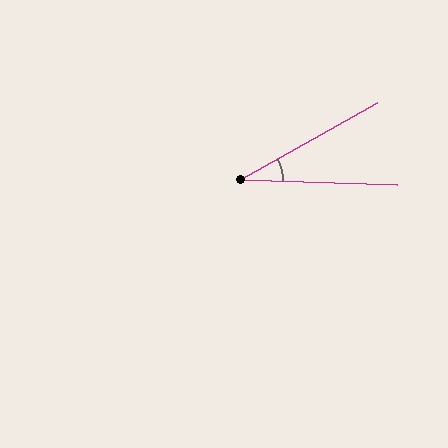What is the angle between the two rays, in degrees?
Approximately 31 degrees.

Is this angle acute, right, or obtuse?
It is acute.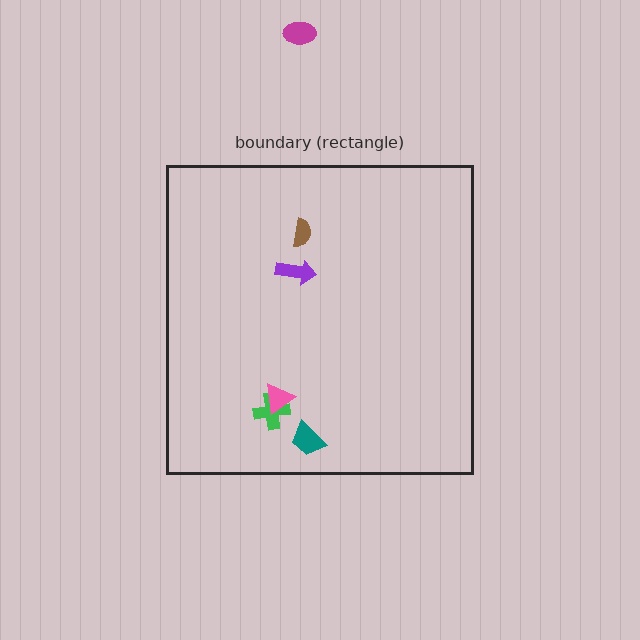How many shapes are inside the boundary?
5 inside, 1 outside.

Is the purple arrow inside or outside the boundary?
Inside.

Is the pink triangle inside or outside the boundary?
Inside.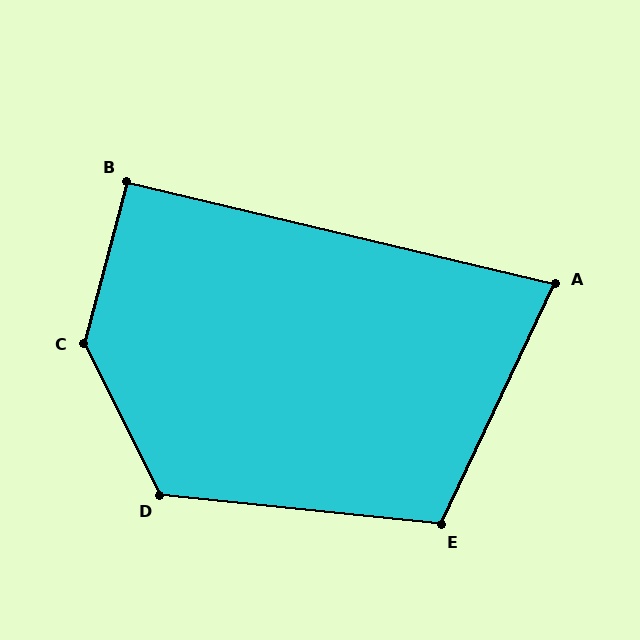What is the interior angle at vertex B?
Approximately 92 degrees (approximately right).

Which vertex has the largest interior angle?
C, at approximately 138 degrees.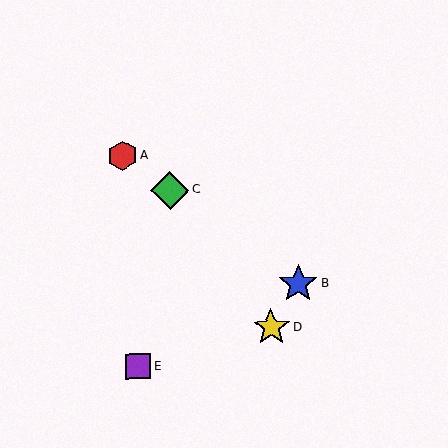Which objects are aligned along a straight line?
Objects A, B, C are aligned along a straight line.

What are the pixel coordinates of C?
Object C is at (170, 190).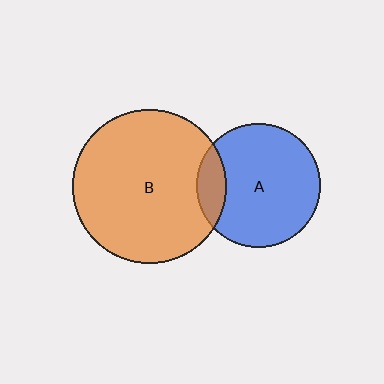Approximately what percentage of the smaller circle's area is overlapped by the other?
Approximately 15%.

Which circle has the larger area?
Circle B (orange).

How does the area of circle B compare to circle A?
Approximately 1.5 times.